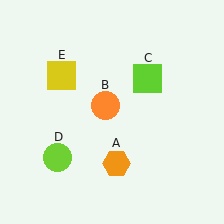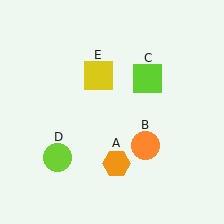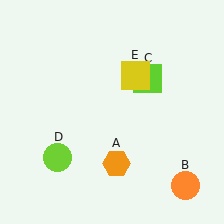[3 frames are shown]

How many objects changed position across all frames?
2 objects changed position: orange circle (object B), yellow square (object E).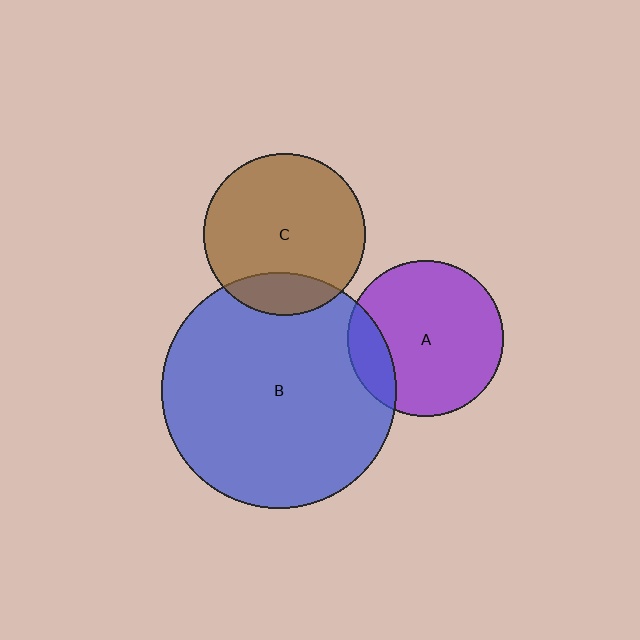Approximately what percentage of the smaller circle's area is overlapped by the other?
Approximately 15%.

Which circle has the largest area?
Circle B (blue).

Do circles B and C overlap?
Yes.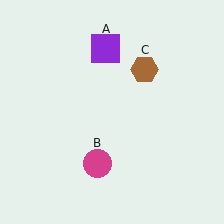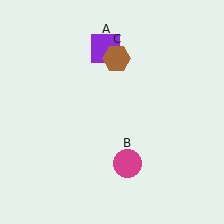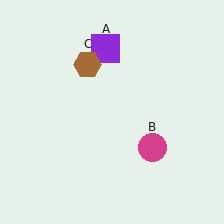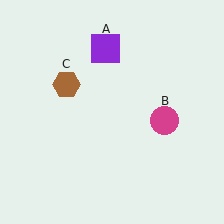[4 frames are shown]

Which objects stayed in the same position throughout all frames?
Purple square (object A) remained stationary.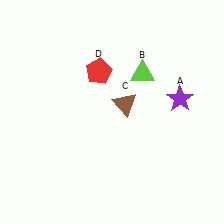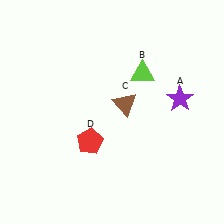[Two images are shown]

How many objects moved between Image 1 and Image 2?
1 object moved between the two images.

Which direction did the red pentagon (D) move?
The red pentagon (D) moved down.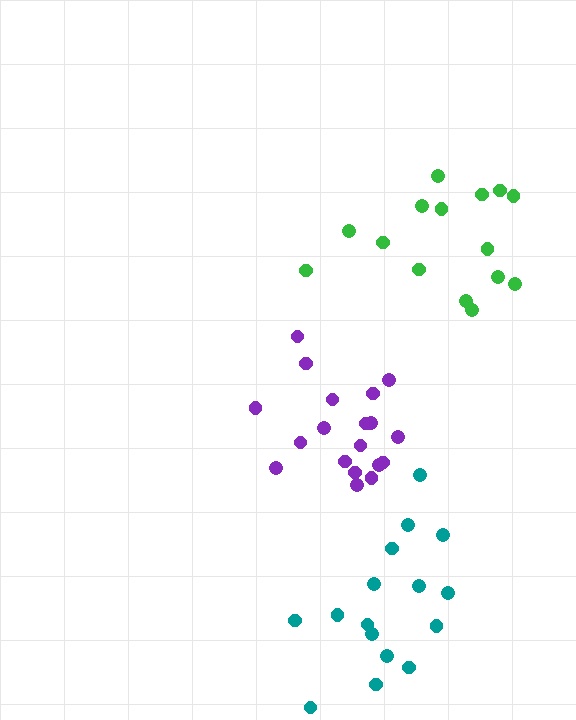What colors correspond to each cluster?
The clusters are colored: green, purple, teal.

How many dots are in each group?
Group 1: 15 dots, Group 2: 19 dots, Group 3: 16 dots (50 total).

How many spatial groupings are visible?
There are 3 spatial groupings.